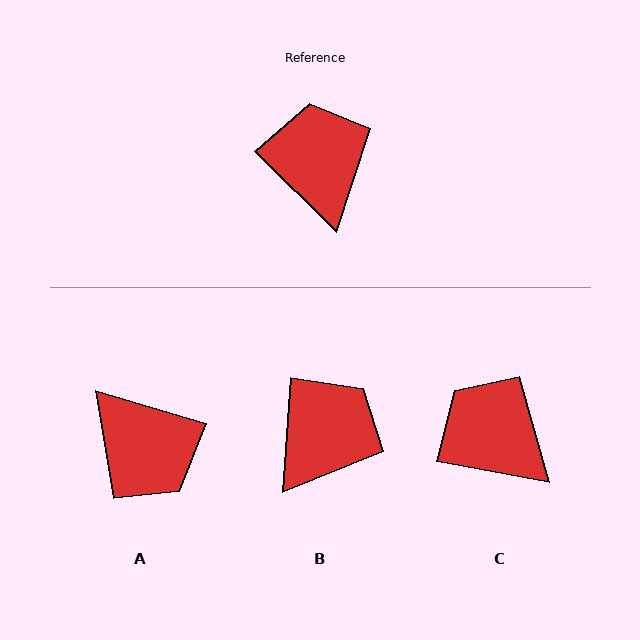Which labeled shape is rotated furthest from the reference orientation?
A, about 152 degrees away.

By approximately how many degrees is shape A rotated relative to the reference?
Approximately 152 degrees clockwise.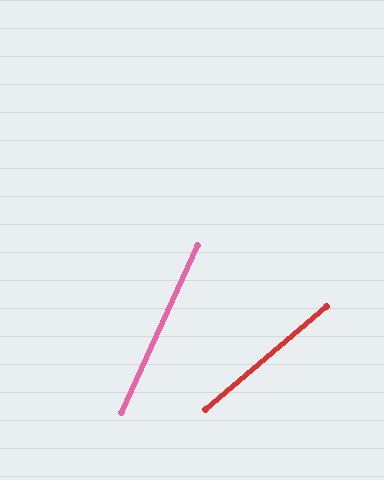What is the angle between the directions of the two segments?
Approximately 25 degrees.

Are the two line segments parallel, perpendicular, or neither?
Neither parallel nor perpendicular — they differ by about 25°.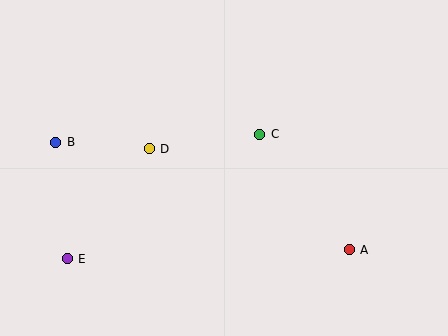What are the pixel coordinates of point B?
Point B is at (56, 142).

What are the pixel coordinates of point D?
Point D is at (149, 149).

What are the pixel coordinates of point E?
Point E is at (67, 259).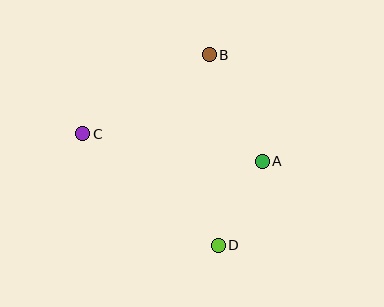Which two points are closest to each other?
Points A and D are closest to each other.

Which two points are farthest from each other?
Points B and D are farthest from each other.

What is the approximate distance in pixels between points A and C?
The distance between A and C is approximately 181 pixels.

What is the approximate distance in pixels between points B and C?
The distance between B and C is approximately 149 pixels.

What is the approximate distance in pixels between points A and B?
The distance between A and B is approximately 119 pixels.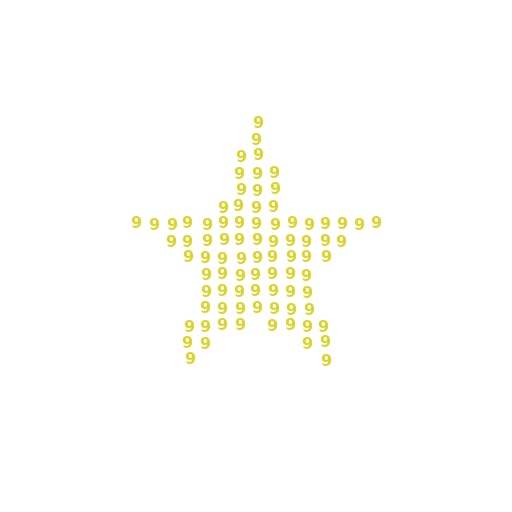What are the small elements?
The small elements are digit 9's.